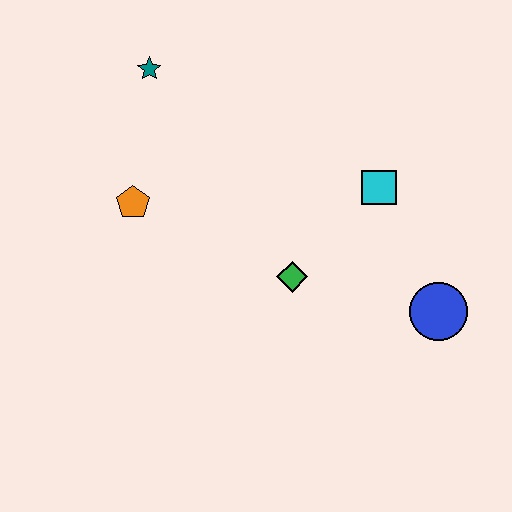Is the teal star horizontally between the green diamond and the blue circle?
No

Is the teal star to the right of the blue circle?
No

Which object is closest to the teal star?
The orange pentagon is closest to the teal star.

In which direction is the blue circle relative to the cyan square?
The blue circle is below the cyan square.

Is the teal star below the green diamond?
No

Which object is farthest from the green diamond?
The teal star is farthest from the green diamond.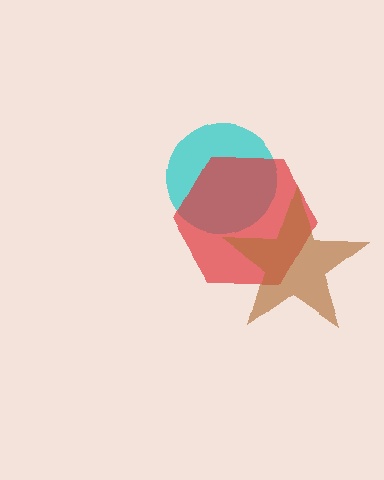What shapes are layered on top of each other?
The layered shapes are: a cyan circle, a red hexagon, a brown star.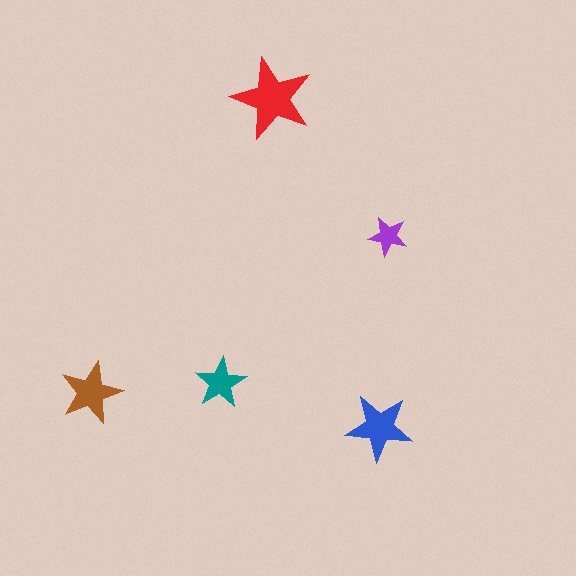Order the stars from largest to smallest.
the red one, the blue one, the brown one, the teal one, the purple one.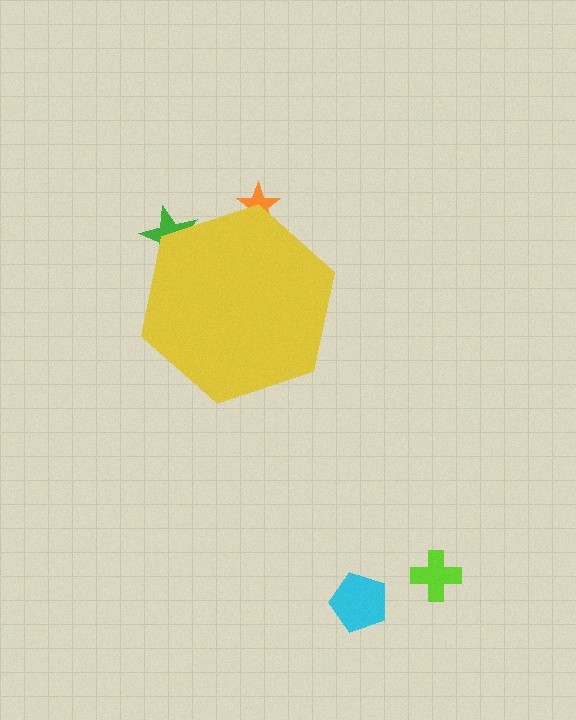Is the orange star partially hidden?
Yes, the orange star is partially hidden behind the yellow hexagon.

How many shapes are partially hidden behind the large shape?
2 shapes are partially hidden.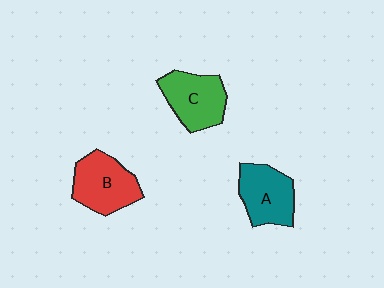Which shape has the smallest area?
Shape A (teal).